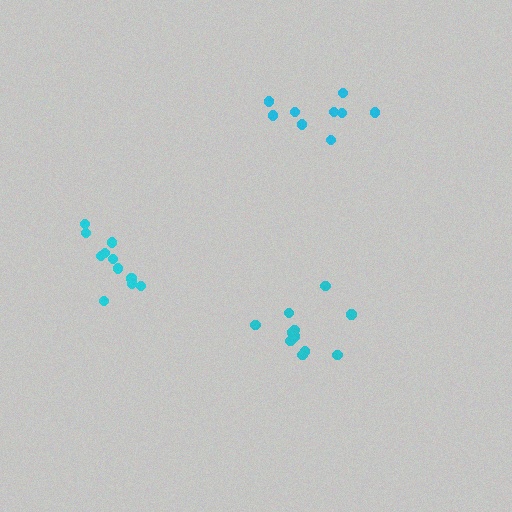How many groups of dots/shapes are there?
There are 3 groups.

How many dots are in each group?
Group 1: 11 dots, Group 2: 11 dots, Group 3: 9 dots (31 total).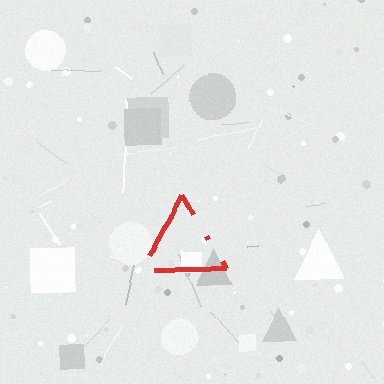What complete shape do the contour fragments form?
The contour fragments form a triangle.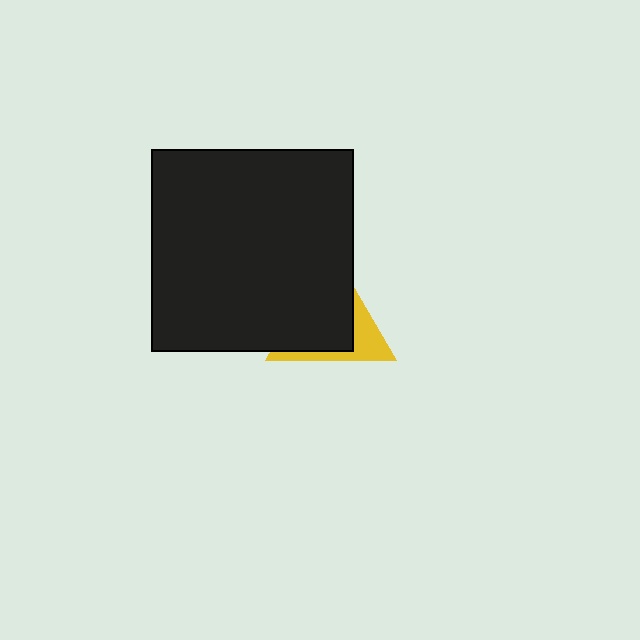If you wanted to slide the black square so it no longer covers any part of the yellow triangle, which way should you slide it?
Slide it left — that is the most direct way to separate the two shapes.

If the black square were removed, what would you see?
You would see the complete yellow triangle.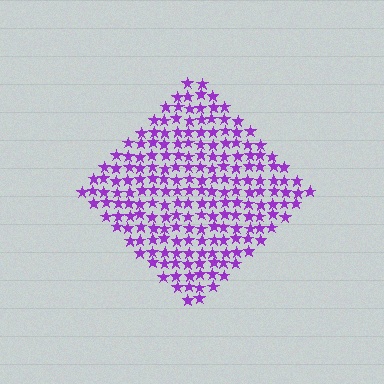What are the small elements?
The small elements are stars.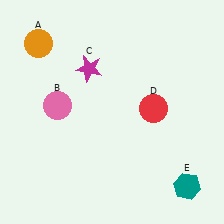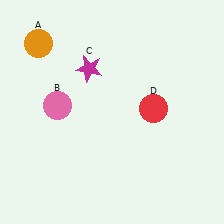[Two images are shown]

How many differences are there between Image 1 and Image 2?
There is 1 difference between the two images.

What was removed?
The teal hexagon (E) was removed in Image 2.